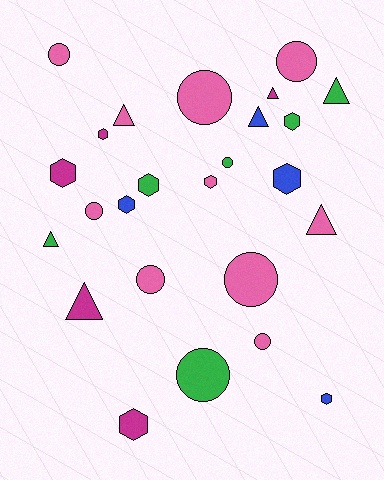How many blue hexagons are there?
There are 3 blue hexagons.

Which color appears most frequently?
Pink, with 10 objects.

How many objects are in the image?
There are 25 objects.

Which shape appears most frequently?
Hexagon, with 9 objects.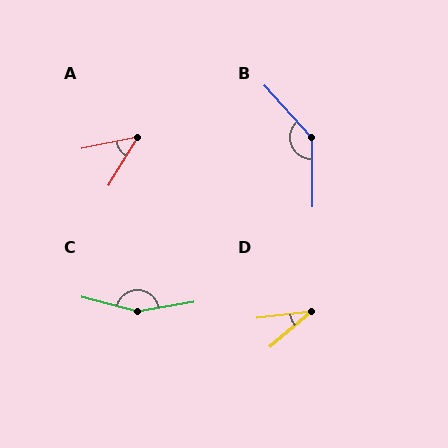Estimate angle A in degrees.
Approximately 47 degrees.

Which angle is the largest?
C, at approximately 156 degrees.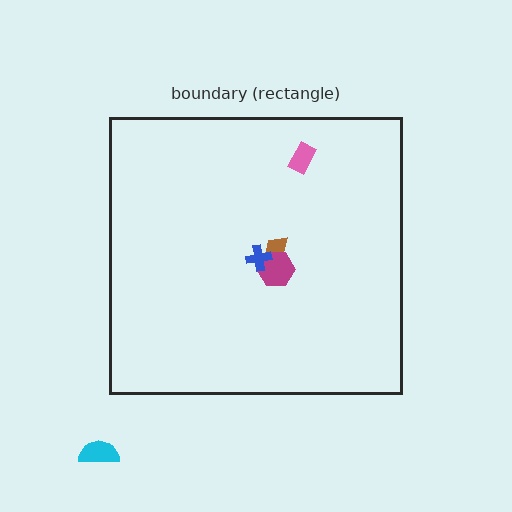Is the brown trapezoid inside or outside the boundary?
Inside.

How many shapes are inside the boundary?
4 inside, 1 outside.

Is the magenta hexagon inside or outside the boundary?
Inside.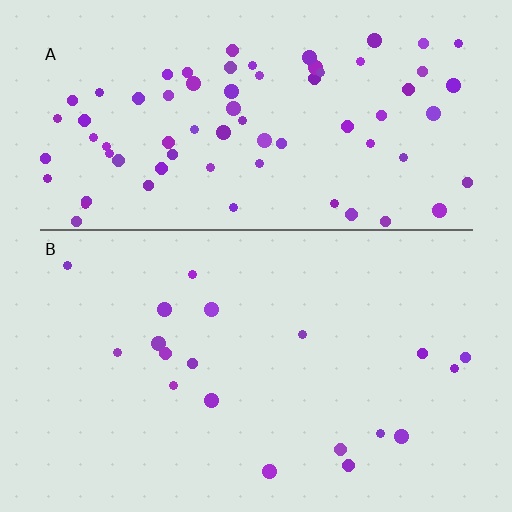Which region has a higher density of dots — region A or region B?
A (the top).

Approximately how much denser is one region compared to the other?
Approximately 4.0× — region A over region B.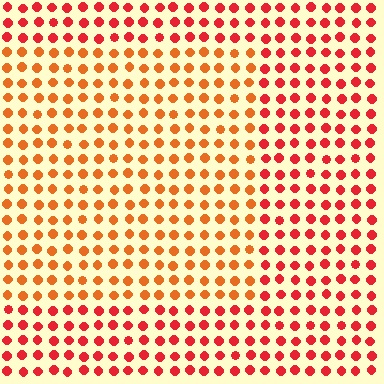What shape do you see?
I see a rectangle.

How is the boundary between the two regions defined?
The boundary is defined purely by a slight shift in hue (about 28 degrees). Spacing, size, and orientation are identical on both sides.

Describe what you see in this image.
The image is filled with small red elements in a uniform arrangement. A rectangle-shaped region is visible where the elements are tinted to a slightly different hue, forming a subtle color boundary.